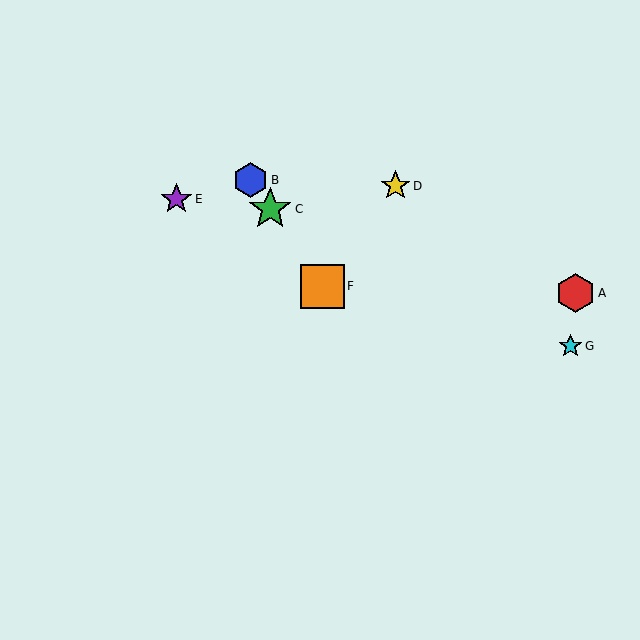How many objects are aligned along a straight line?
3 objects (B, C, F) are aligned along a straight line.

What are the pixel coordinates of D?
Object D is at (395, 186).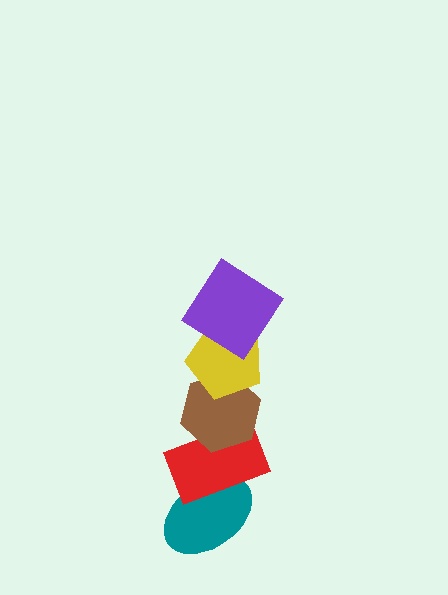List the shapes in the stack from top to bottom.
From top to bottom: the purple diamond, the yellow pentagon, the brown hexagon, the red rectangle, the teal ellipse.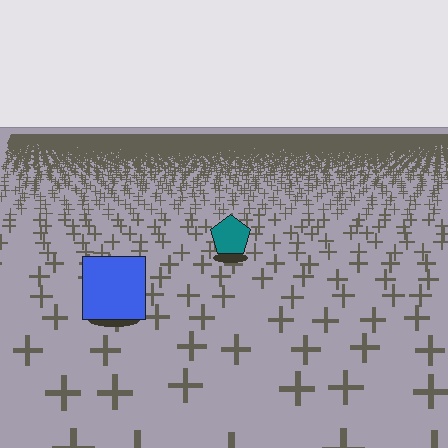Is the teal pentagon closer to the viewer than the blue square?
No. The blue square is closer — you can tell from the texture gradient: the ground texture is coarser near it.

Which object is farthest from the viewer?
The teal pentagon is farthest from the viewer. It appears smaller and the ground texture around it is denser.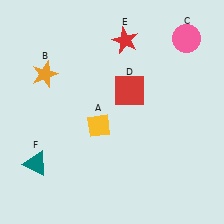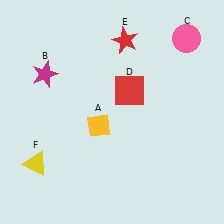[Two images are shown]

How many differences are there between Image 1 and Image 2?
There are 2 differences between the two images.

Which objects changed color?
B changed from orange to magenta. F changed from teal to yellow.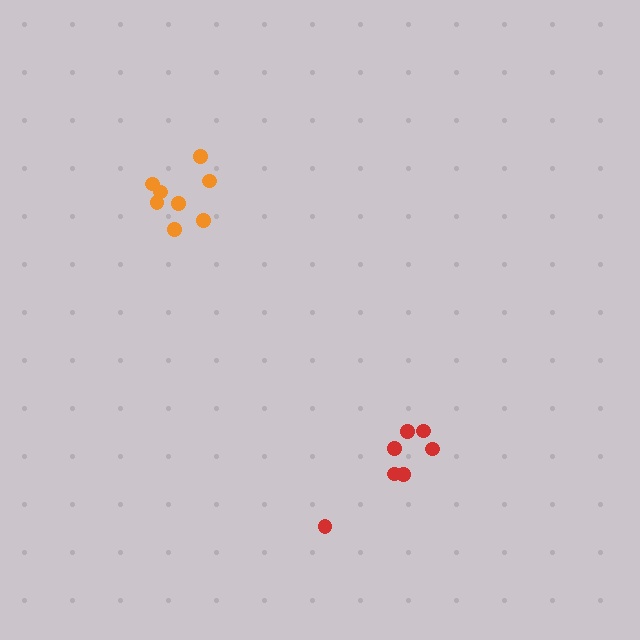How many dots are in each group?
Group 1: 8 dots, Group 2: 7 dots (15 total).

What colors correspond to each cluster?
The clusters are colored: orange, red.